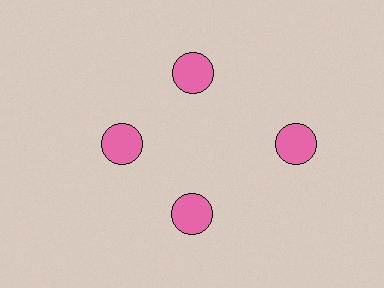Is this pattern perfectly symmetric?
No. The 4 pink circles are arranged in a ring, but one element near the 3 o'clock position is pushed outward from the center, breaking the 4-fold rotational symmetry.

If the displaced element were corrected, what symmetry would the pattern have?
It would have 4-fold rotational symmetry — the pattern would map onto itself every 90 degrees.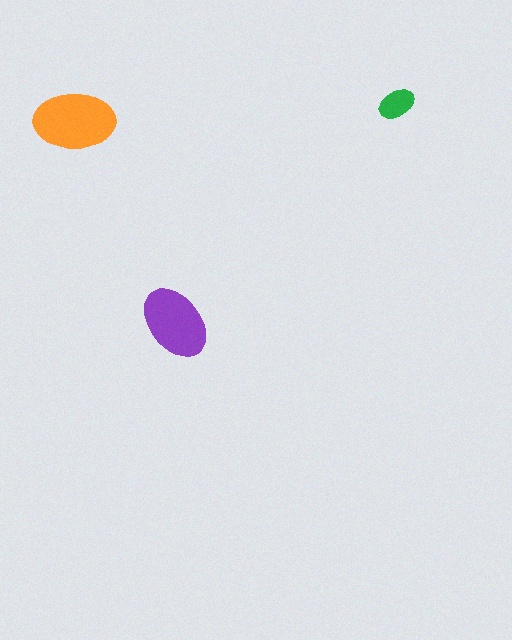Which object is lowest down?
The purple ellipse is bottommost.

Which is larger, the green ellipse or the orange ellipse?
The orange one.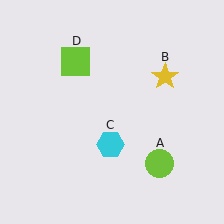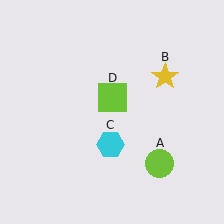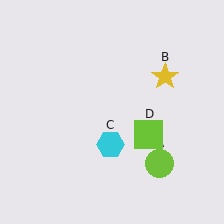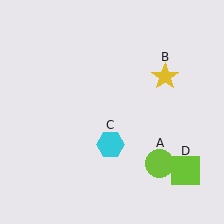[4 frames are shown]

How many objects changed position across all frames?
1 object changed position: lime square (object D).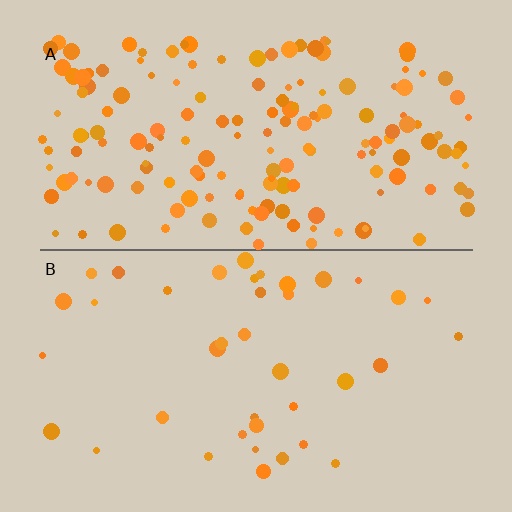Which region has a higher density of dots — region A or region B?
A (the top).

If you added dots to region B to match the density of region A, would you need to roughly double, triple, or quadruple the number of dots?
Approximately quadruple.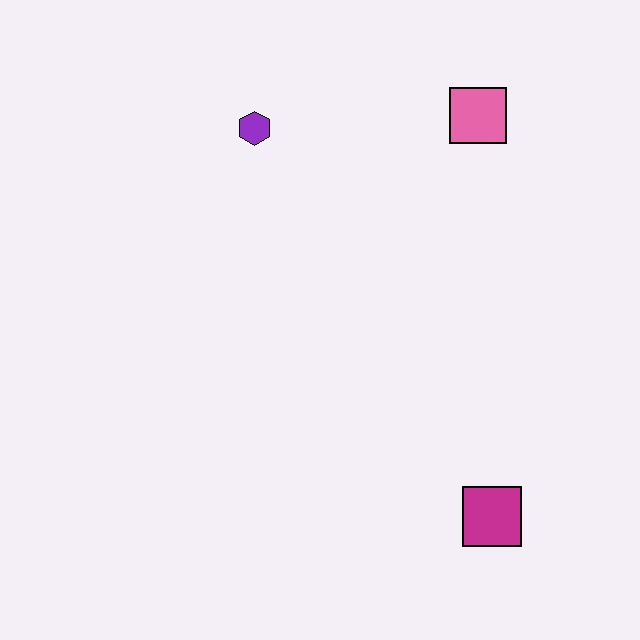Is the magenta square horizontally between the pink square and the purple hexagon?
No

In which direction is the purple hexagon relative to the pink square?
The purple hexagon is to the left of the pink square.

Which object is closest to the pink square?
The purple hexagon is closest to the pink square.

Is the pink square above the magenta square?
Yes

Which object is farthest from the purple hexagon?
The magenta square is farthest from the purple hexagon.